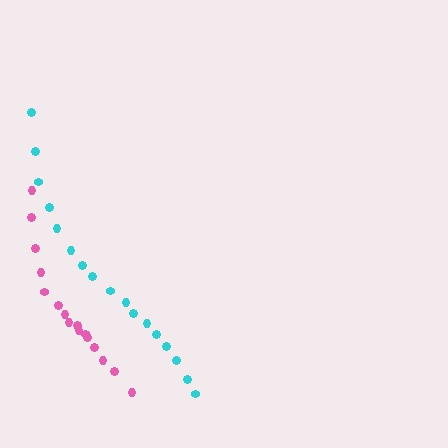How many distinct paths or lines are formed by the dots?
There are 2 distinct paths.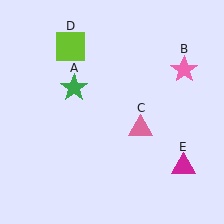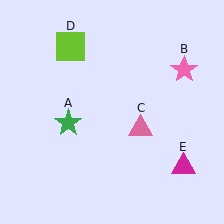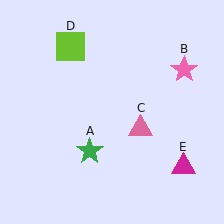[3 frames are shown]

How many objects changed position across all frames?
1 object changed position: green star (object A).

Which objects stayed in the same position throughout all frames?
Pink star (object B) and pink triangle (object C) and lime square (object D) and magenta triangle (object E) remained stationary.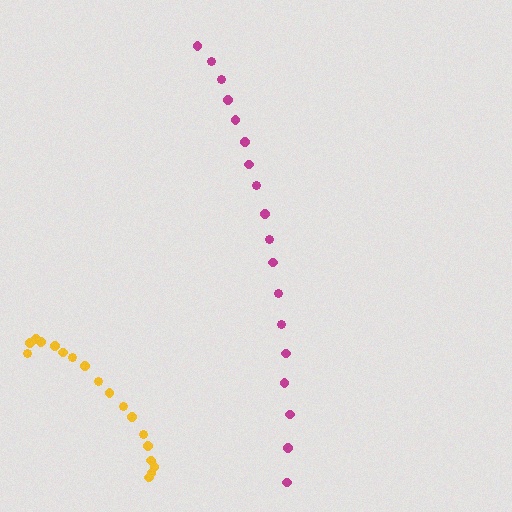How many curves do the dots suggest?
There are 2 distinct paths.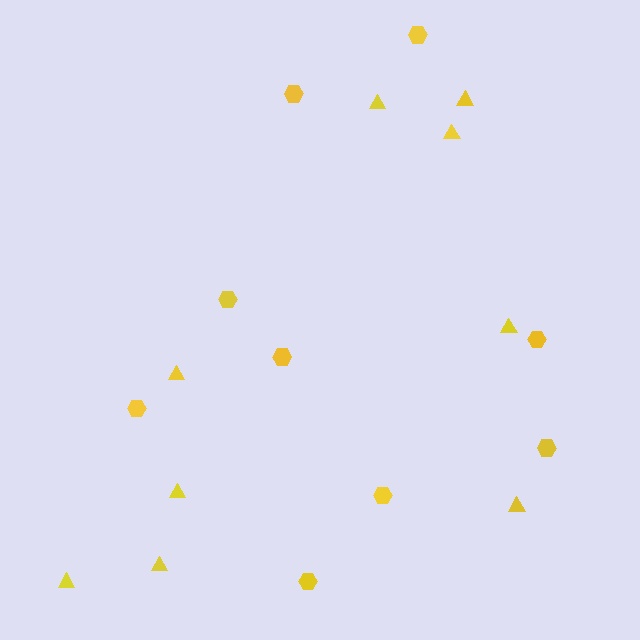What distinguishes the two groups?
There are 2 groups: one group of triangles (9) and one group of hexagons (9).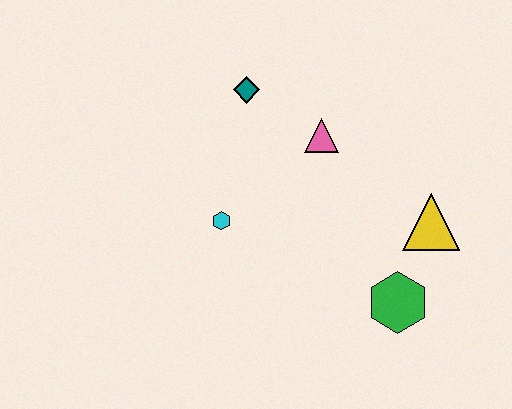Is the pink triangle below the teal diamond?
Yes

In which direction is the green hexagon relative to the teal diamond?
The green hexagon is below the teal diamond.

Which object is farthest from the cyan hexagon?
The yellow triangle is farthest from the cyan hexagon.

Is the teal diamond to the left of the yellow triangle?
Yes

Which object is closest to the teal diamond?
The pink triangle is closest to the teal diamond.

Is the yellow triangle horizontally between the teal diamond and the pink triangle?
No